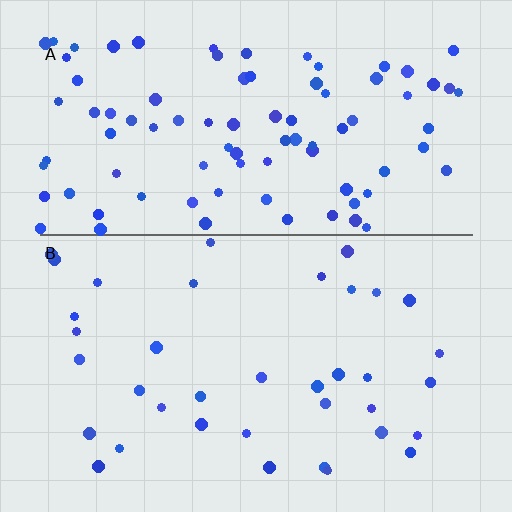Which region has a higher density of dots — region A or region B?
A (the top).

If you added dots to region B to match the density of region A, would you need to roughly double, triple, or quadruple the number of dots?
Approximately double.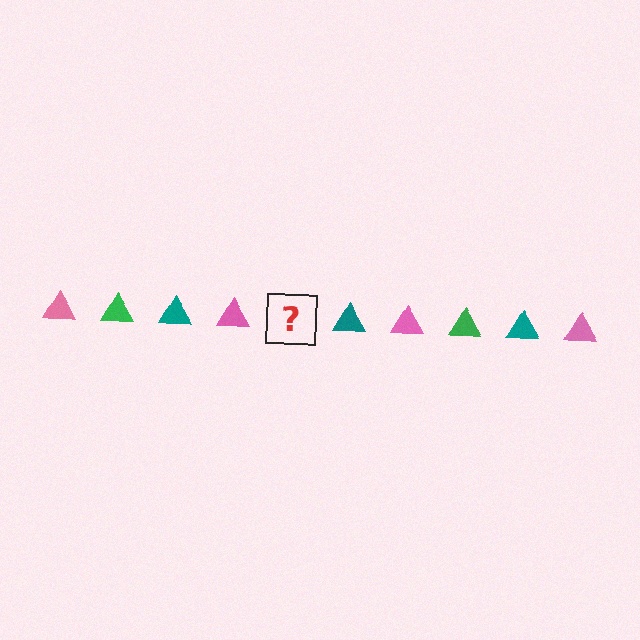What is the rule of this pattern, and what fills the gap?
The rule is that the pattern cycles through pink, green, teal triangles. The gap should be filled with a green triangle.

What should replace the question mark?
The question mark should be replaced with a green triangle.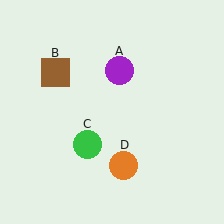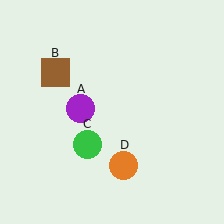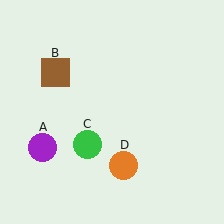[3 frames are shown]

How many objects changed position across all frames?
1 object changed position: purple circle (object A).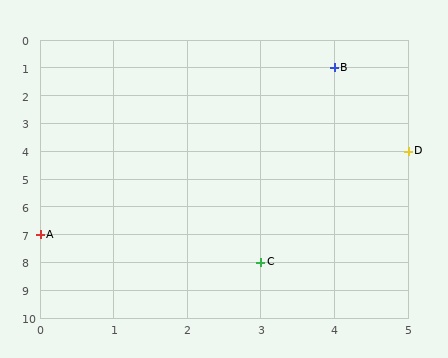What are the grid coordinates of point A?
Point A is at grid coordinates (0, 7).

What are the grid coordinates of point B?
Point B is at grid coordinates (4, 1).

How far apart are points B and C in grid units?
Points B and C are 1 column and 7 rows apart (about 7.1 grid units diagonally).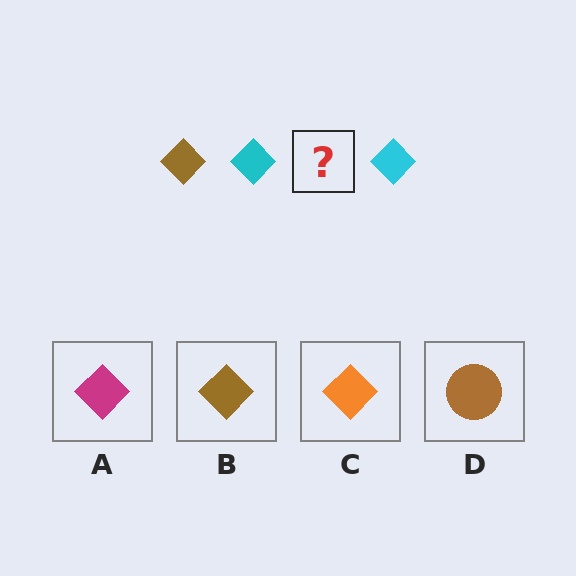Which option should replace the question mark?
Option B.